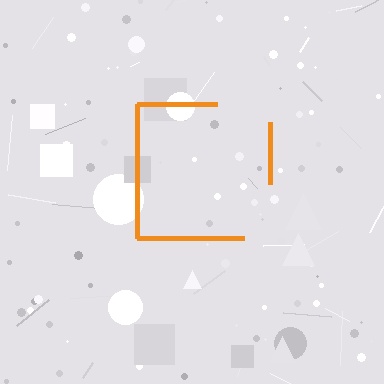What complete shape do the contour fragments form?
The contour fragments form a square.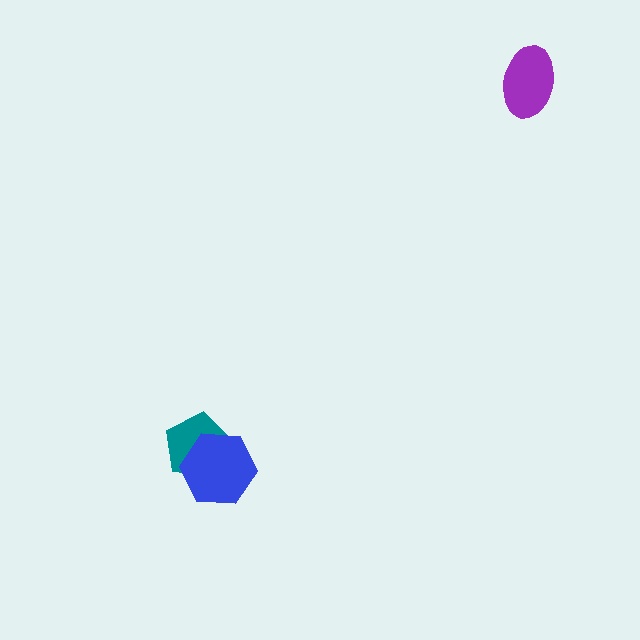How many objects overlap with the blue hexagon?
1 object overlaps with the blue hexagon.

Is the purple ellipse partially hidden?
No, no other shape covers it.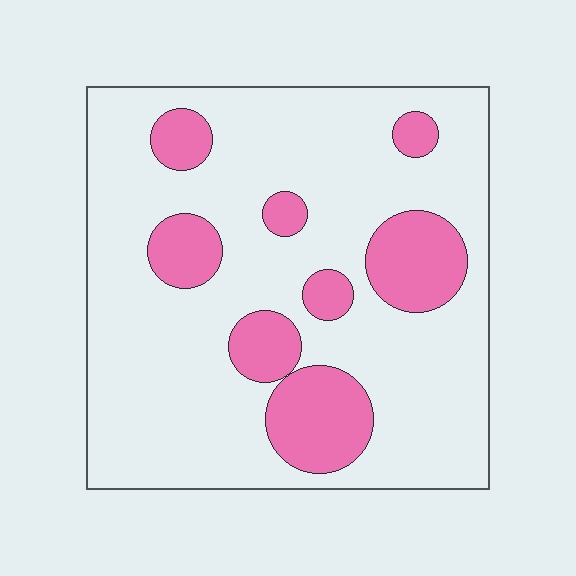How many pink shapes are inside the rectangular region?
8.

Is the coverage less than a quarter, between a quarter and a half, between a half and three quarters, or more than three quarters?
Less than a quarter.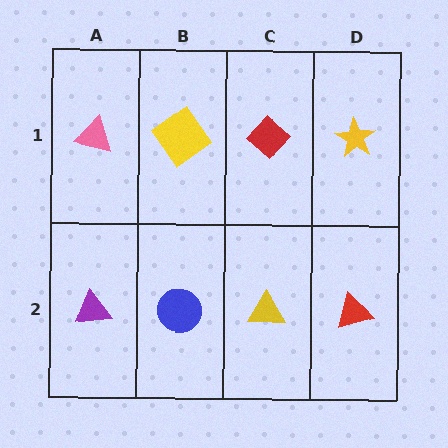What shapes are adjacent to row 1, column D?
A red triangle (row 2, column D), a red diamond (row 1, column C).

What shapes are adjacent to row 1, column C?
A yellow triangle (row 2, column C), a yellow diamond (row 1, column B), a yellow star (row 1, column D).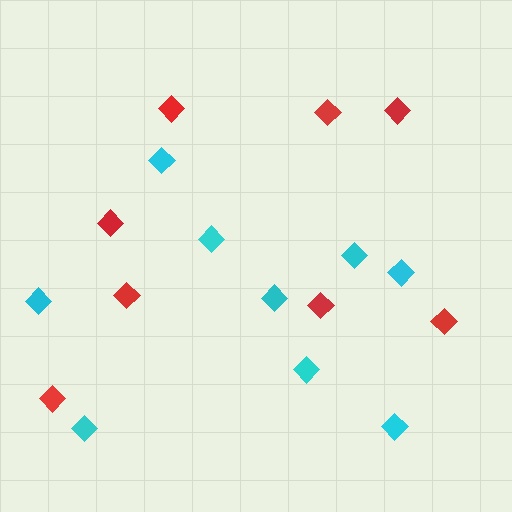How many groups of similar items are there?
There are 2 groups: one group of red diamonds (8) and one group of cyan diamonds (9).